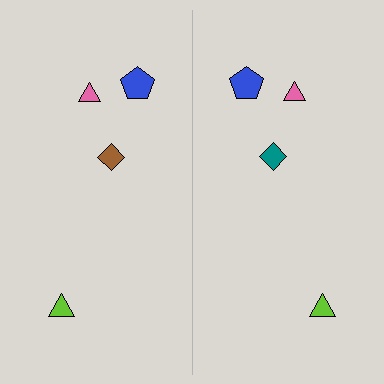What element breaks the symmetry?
The teal diamond on the right side breaks the symmetry — its mirror counterpart is brown.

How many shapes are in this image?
There are 8 shapes in this image.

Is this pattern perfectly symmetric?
No, the pattern is not perfectly symmetric. The teal diamond on the right side breaks the symmetry — its mirror counterpart is brown.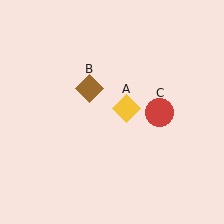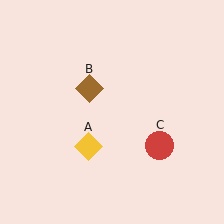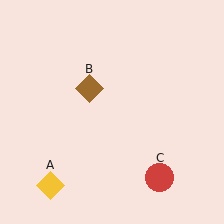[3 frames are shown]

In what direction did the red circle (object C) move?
The red circle (object C) moved down.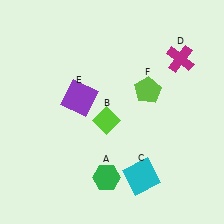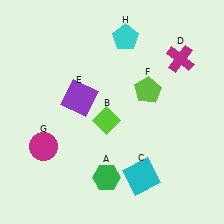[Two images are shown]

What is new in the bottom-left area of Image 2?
A magenta circle (G) was added in the bottom-left area of Image 2.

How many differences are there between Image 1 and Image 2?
There are 2 differences between the two images.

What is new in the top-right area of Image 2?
A cyan pentagon (H) was added in the top-right area of Image 2.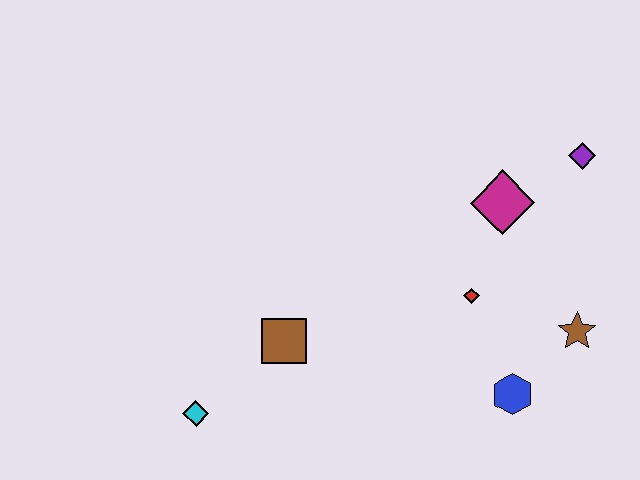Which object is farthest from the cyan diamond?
The purple diamond is farthest from the cyan diamond.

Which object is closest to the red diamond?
The magenta diamond is closest to the red diamond.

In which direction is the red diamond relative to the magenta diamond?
The red diamond is below the magenta diamond.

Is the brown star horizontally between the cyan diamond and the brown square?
No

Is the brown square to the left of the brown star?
Yes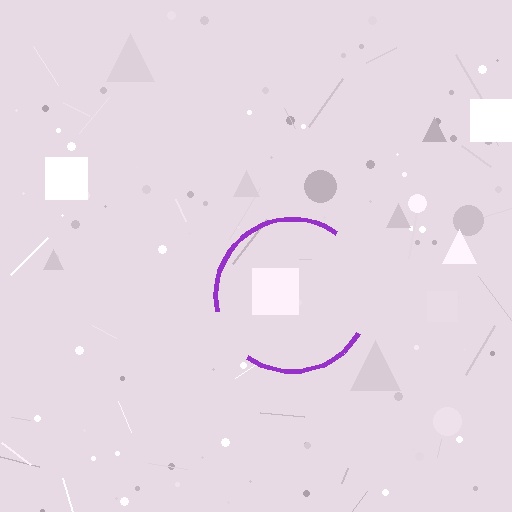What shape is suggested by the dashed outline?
The dashed outline suggests a circle.